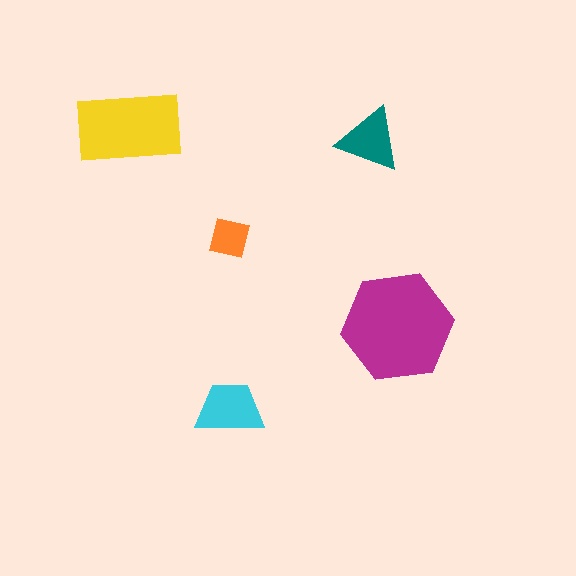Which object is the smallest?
The orange square.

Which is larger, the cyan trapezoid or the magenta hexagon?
The magenta hexagon.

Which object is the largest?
The magenta hexagon.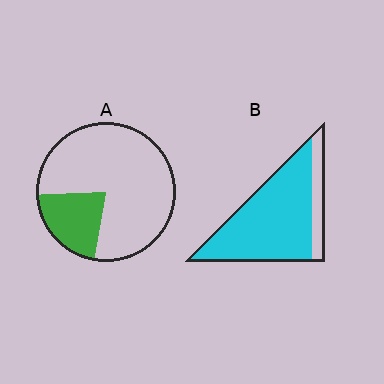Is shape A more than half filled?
No.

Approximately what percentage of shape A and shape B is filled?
A is approximately 20% and B is approximately 80%.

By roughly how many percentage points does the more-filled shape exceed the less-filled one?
By roughly 60 percentage points (B over A).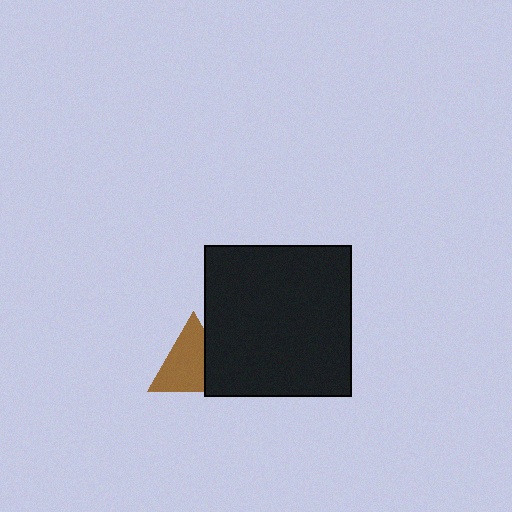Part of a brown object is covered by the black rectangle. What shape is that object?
It is a triangle.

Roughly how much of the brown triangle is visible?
Most of it is visible (roughly 69%).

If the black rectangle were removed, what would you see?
You would see the complete brown triangle.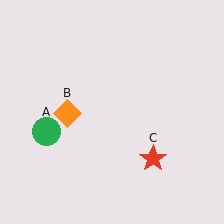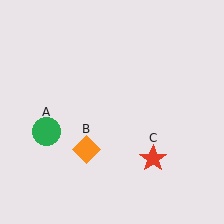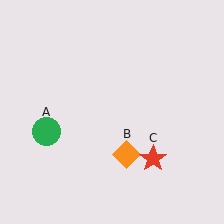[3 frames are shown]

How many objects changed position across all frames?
1 object changed position: orange diamond (object B).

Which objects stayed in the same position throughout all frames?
Green circle (object A) and red star (object C) remained stationary.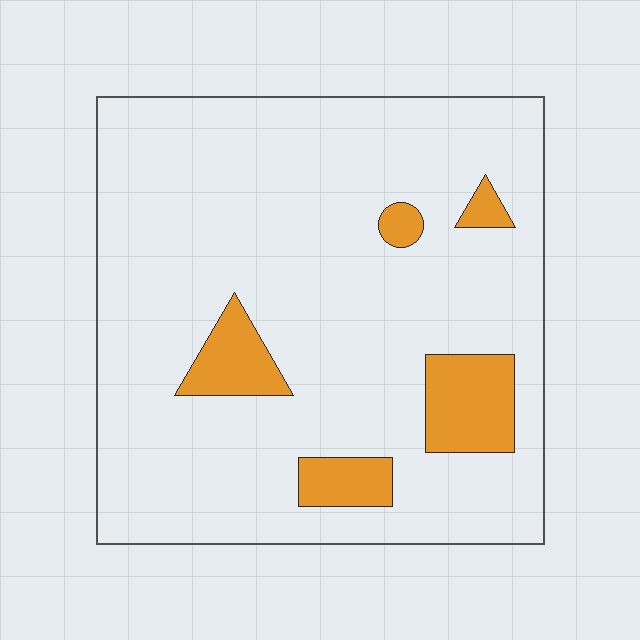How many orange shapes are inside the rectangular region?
5.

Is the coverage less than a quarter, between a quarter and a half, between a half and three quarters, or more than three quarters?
Less than a quarter.